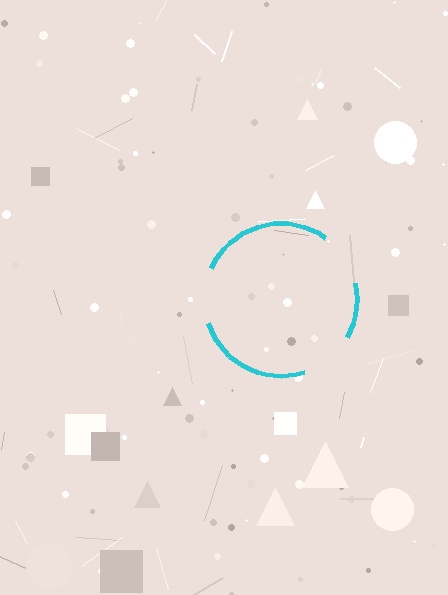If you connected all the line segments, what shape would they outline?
They would outline a circle.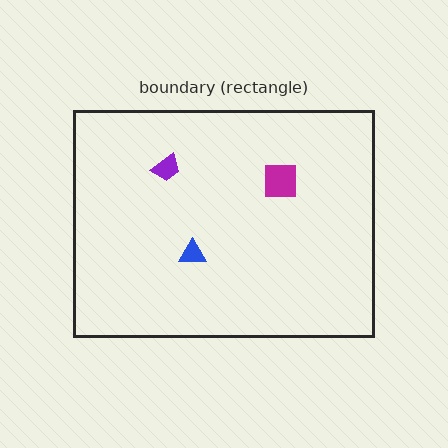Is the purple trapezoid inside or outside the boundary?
Inside.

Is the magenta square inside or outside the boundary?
Inside.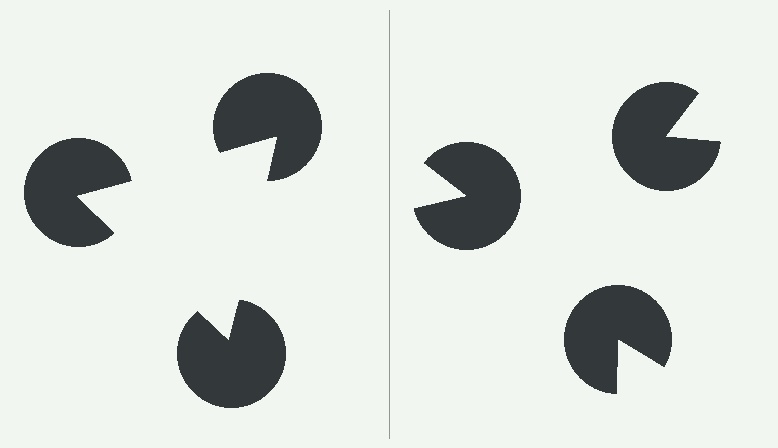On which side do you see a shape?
An illusory triangle appears on the left side. On the right side the wedge cuts are rotated, so no coherent shape forms.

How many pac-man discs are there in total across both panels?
6 — 3 on each side.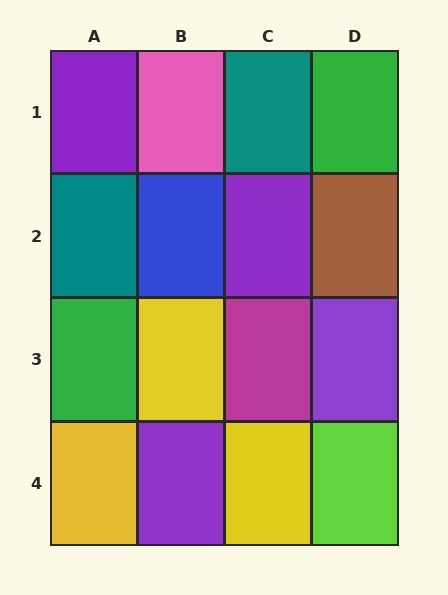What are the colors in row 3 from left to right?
Green, yellow, magenta, purple.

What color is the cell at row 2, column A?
Teal.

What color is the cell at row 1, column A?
Purple.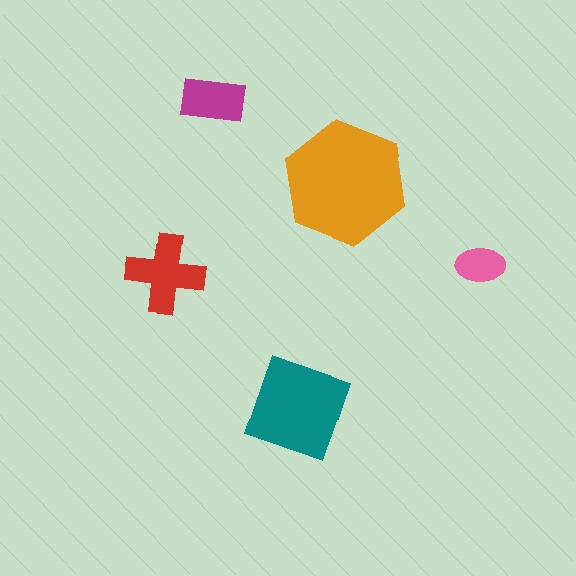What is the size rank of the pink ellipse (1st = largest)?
5th.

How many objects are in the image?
There are 5 objects in the image.